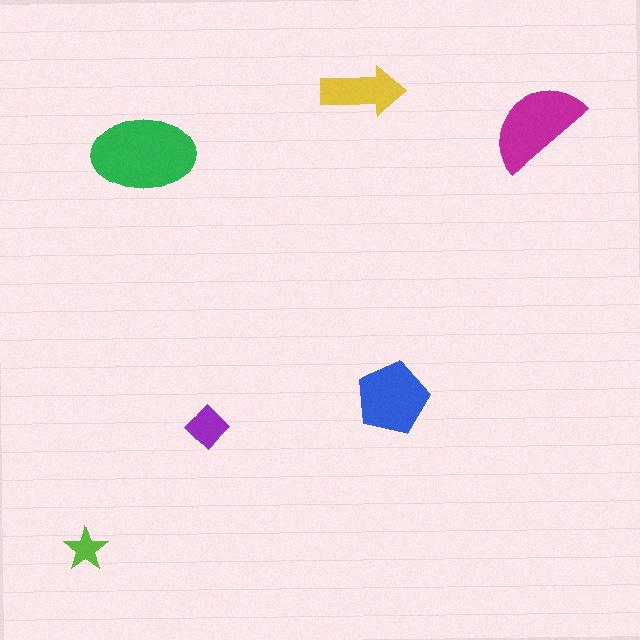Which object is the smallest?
The lime star.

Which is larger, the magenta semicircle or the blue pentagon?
The magenta semicircle.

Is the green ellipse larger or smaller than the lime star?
Larger.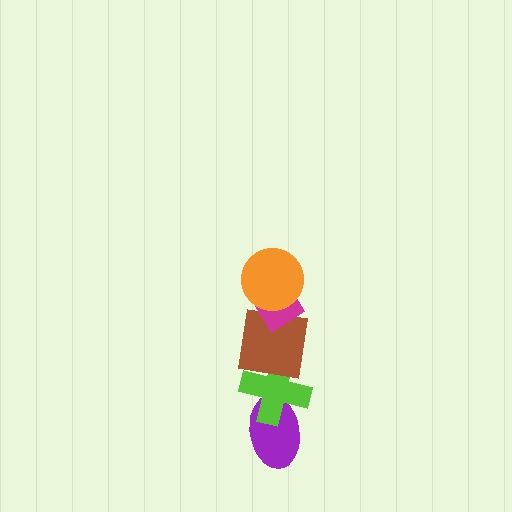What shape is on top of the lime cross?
The brown square is on top of the lime cross.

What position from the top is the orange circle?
The orange circle is 1st from the top.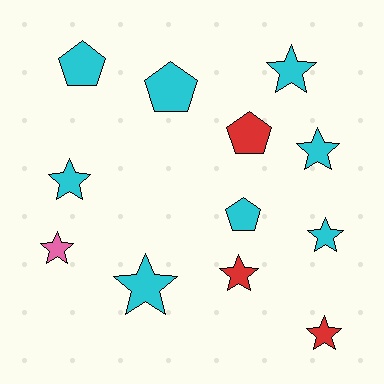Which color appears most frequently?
Cyan, with 8 objects.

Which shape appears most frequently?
Star, with 8 objects.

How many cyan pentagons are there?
There are 3 cyan pentagons.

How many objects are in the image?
There are 12 objects.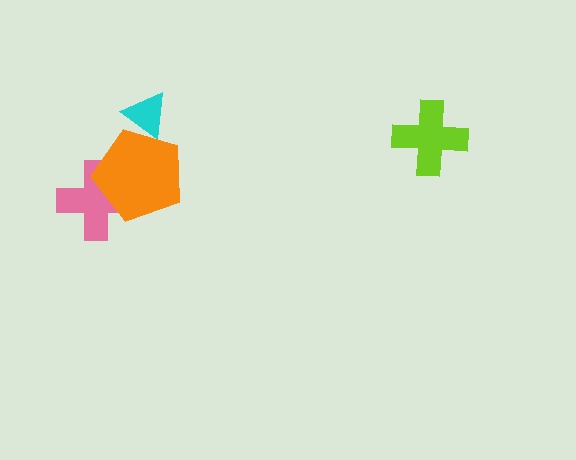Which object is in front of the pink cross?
The orange pentagon is in front of the pink cross.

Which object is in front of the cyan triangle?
The orange pentagon is in front of the cyan triangle.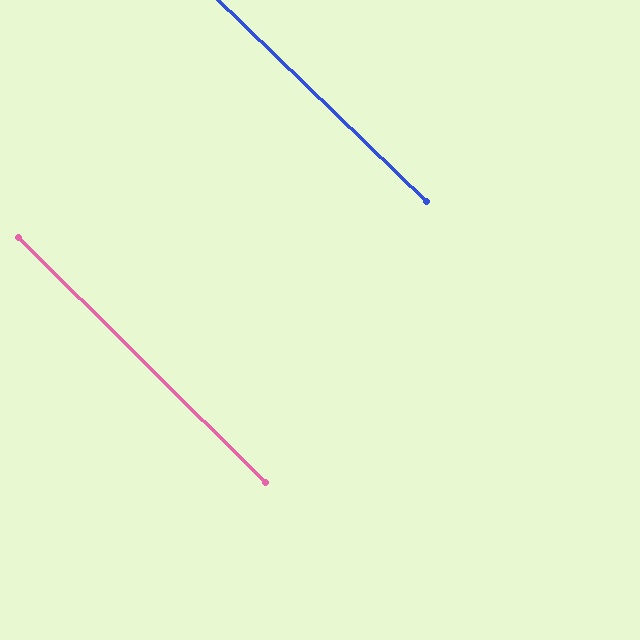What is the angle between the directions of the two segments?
Approximately 1 degree.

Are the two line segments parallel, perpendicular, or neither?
Parallel — their directions differ by only 0.7°.